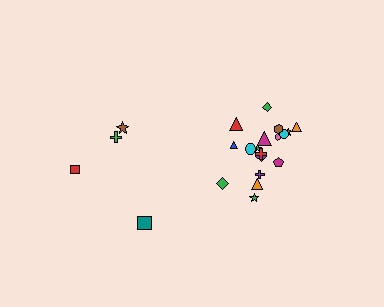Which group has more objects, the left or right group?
The right group.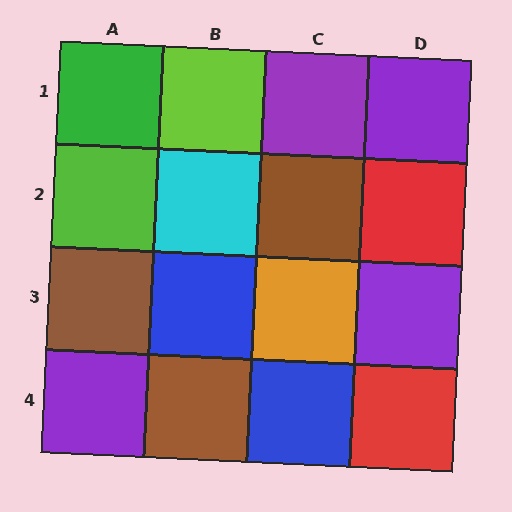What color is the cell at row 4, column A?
Purple.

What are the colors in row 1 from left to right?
Green, lime, purple, purple.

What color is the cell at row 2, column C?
Brown.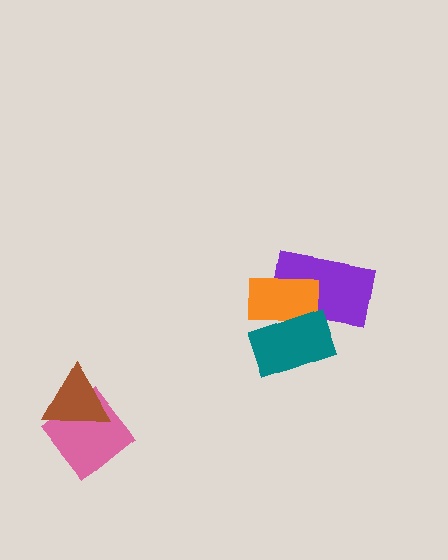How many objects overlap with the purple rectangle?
2 objects overlap with the purple rectangle.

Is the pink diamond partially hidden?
Yes, it is partially covered by another shape.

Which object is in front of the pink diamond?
The brown triangle is in front of the pink diamond.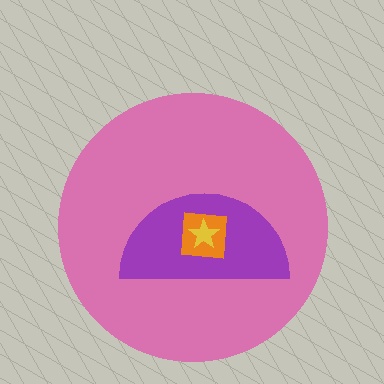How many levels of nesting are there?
4.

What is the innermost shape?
The yellow star.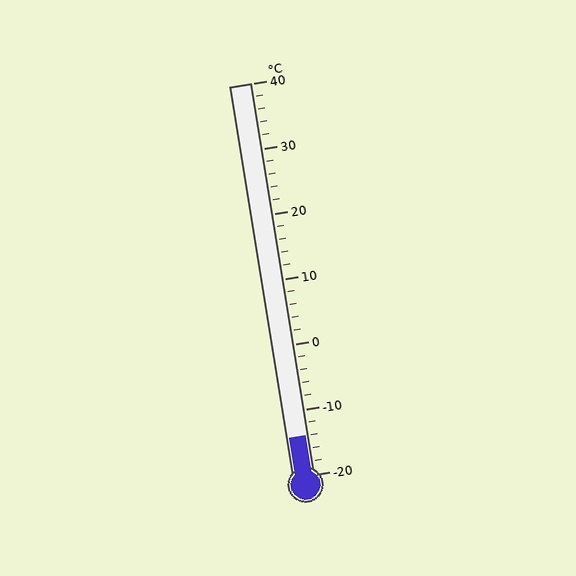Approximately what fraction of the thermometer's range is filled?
The thermometer is filled to approximately 10% of its range.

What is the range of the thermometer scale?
The thermometer scale ranges from -20°C to 40°C.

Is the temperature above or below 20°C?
The temperature is below 20°C.